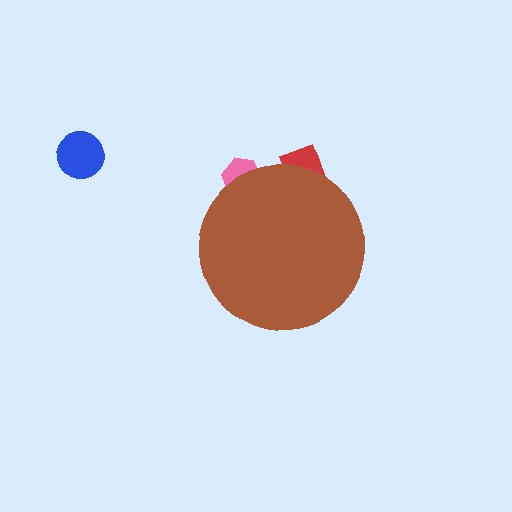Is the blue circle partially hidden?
No, the blue circle is fully visible.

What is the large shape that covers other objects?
A brown circle.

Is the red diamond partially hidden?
Yes, the red diamond is partially hidden behind the brown circle.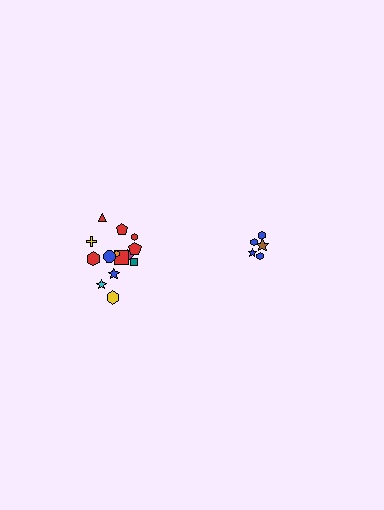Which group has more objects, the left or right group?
The left group.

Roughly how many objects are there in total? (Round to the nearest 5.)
Roughly 20 objects in total.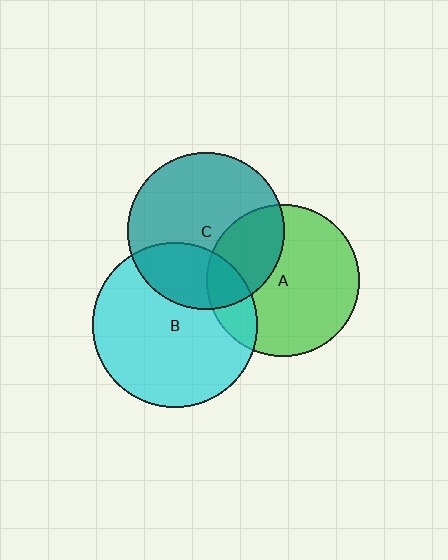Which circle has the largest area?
Circle B (cyan).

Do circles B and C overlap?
Yes.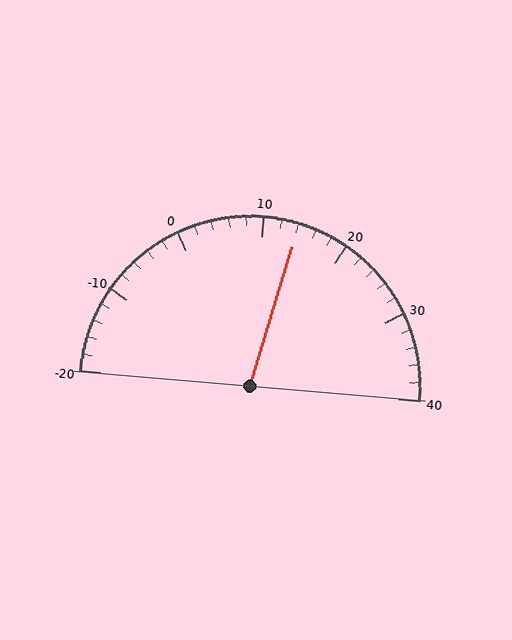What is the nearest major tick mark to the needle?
The nearest major tick mark is 10.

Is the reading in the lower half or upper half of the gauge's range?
The reading is in the upper half of the range (-20 to 40).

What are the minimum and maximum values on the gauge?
The gauge ranges from -20 to 40.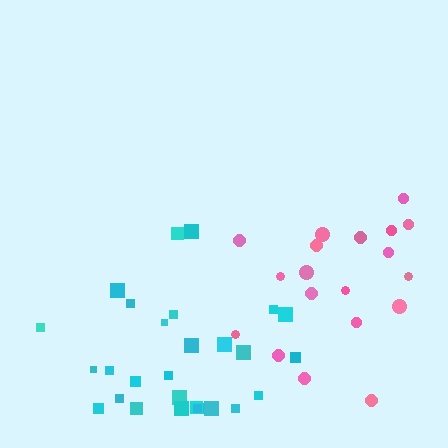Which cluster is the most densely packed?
Pink.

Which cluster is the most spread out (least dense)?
Cyan.